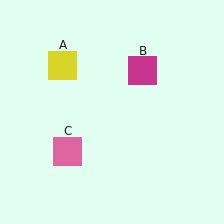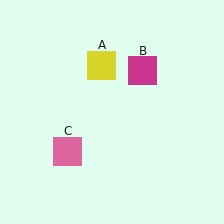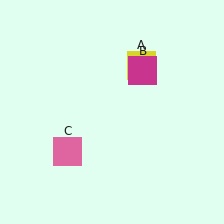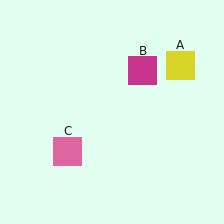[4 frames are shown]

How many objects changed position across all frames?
1 object changed position: yellow square (object A).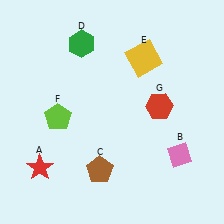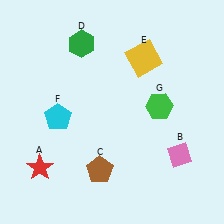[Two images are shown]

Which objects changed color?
F changed from lime to cyan. G changed from red to green.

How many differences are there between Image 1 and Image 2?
There are 2 differences between the two images.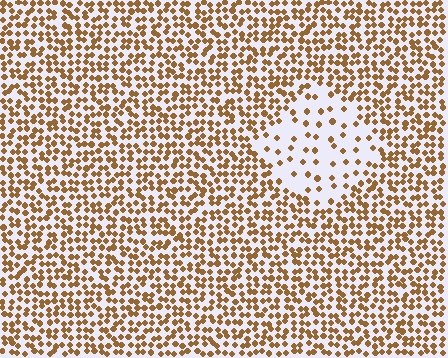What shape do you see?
I see a diamond.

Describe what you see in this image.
The image contains small brown elements arranged at two different densities. A diamond-shaped region is visible where the elements are less densely packed than the surrounding area.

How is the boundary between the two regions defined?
The boundary is defined by a change in element density (approximately 3.1x ratio). All elements are the same color, size, and shape.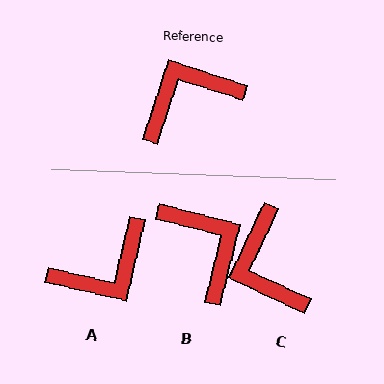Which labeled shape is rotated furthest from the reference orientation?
A, about 175 degrees away.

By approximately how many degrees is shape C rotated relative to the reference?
Approximately 83 degrees counter-clockwise.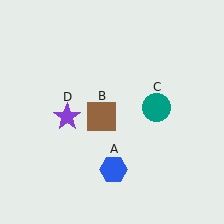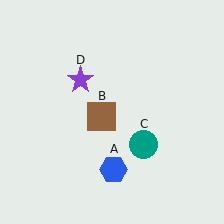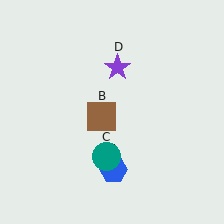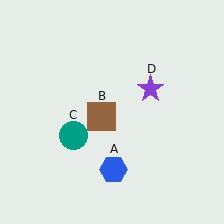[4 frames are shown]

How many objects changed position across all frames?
2 objects changed position: teal circle (object C), purple star (object D).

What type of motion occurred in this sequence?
The teal circle (object C), purple star (object D) rotated clockwise around the center of the scene.